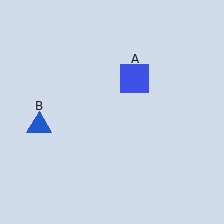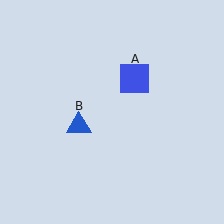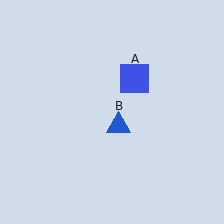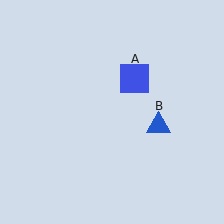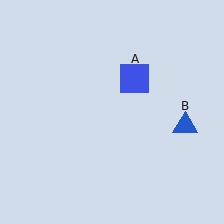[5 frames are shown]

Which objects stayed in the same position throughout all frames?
Blue square (object A) remained stationary.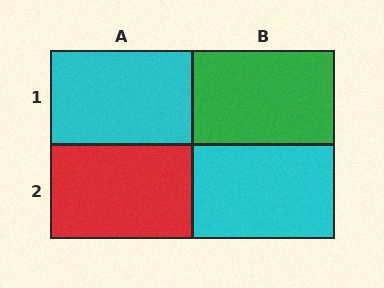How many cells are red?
1 cell is red.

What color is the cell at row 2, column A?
Red.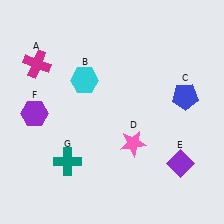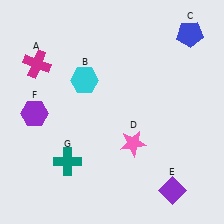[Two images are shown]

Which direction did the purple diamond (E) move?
The purple diamond (E) moved down.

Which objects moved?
The objects that moved are: the blue pentagon (C), the purple diamond (E).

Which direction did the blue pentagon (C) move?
The blue pentagon (C) moved up.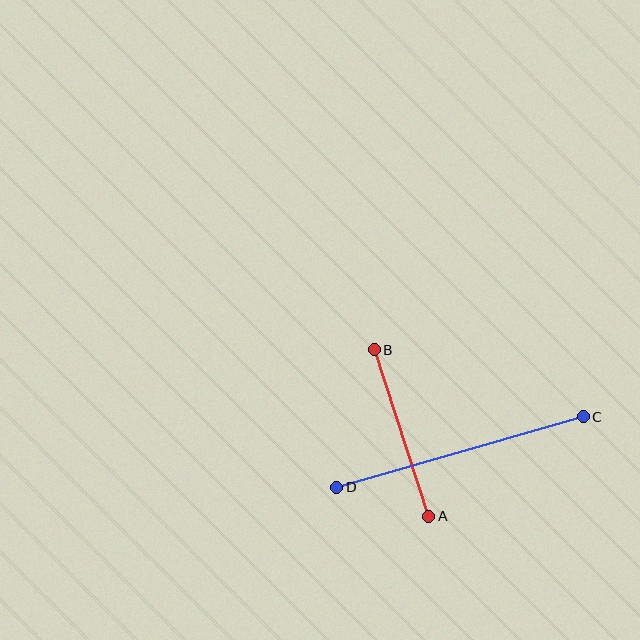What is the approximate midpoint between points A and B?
The midpoint is at approximately (401, 433) pixels.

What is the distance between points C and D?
The distance is approximately 257 pixels.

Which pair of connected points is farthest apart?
Points C and D are farthest apart.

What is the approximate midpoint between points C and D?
The midpoint is at approximately (460, 452) pixels.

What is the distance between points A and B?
The distance is approximately 175 pixels.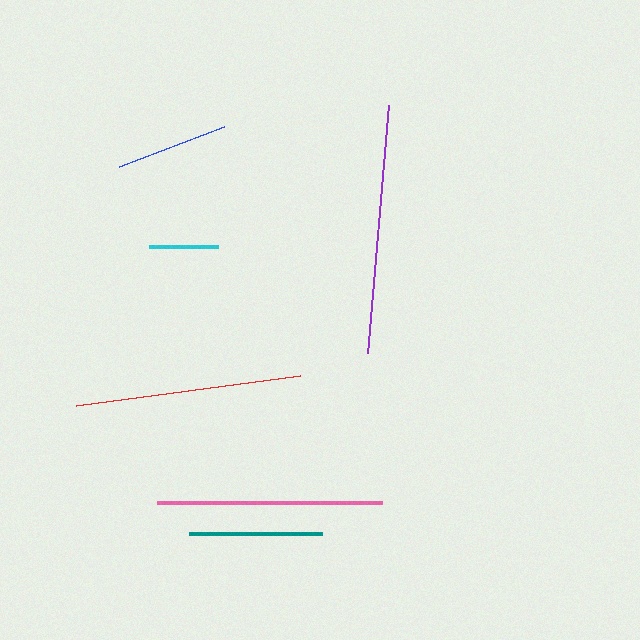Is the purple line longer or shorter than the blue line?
The purple line is longer than the blue line.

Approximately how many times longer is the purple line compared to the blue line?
The purple line is approximately 2.2 times the length of the blue line.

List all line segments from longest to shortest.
From longest to shortest: purple, red, pink, teal, blue, cyan.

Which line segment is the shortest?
The cyan line is the shortest at approximately 69 pixels.